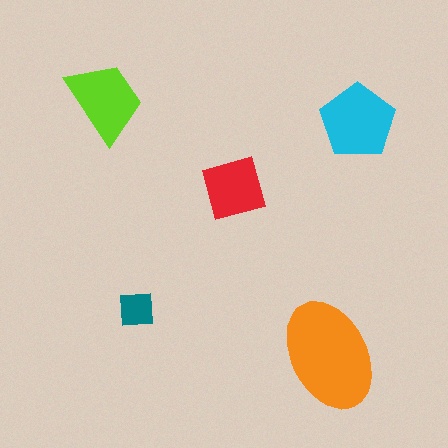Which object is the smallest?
The teal square.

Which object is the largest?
The orange ellipse.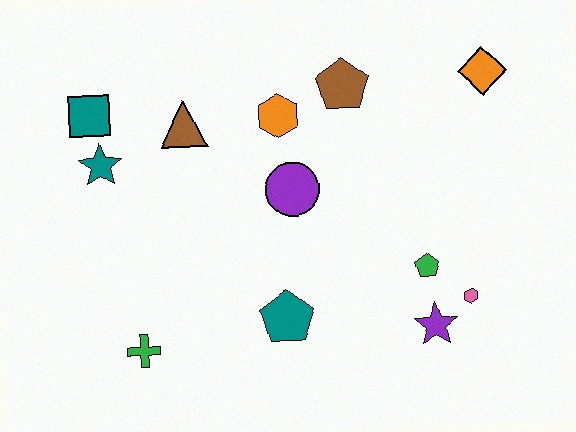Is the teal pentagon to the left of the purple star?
Yes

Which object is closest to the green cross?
The teal pentagon is closest to the green cross.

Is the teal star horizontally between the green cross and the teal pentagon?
No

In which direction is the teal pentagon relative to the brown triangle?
The teal pentagon is below the brown triangle.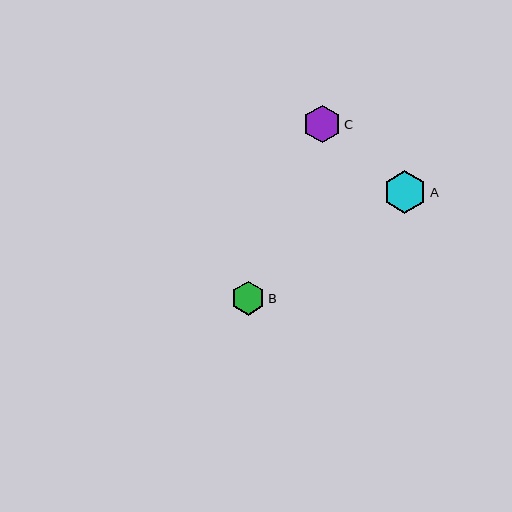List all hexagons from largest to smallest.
From largest to smallest: A, C, B.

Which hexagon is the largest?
Hexagon A is the largest with a size of approximately 43 pixels.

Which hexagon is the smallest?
Hexagon B is the smallest with a size of approximately 33 pixels.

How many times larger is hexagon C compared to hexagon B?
Hexagon C is approximately 1.1 times the size of hexagon B.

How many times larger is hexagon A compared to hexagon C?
Hexagon A is approximately 1.2 times the size of hexagon C.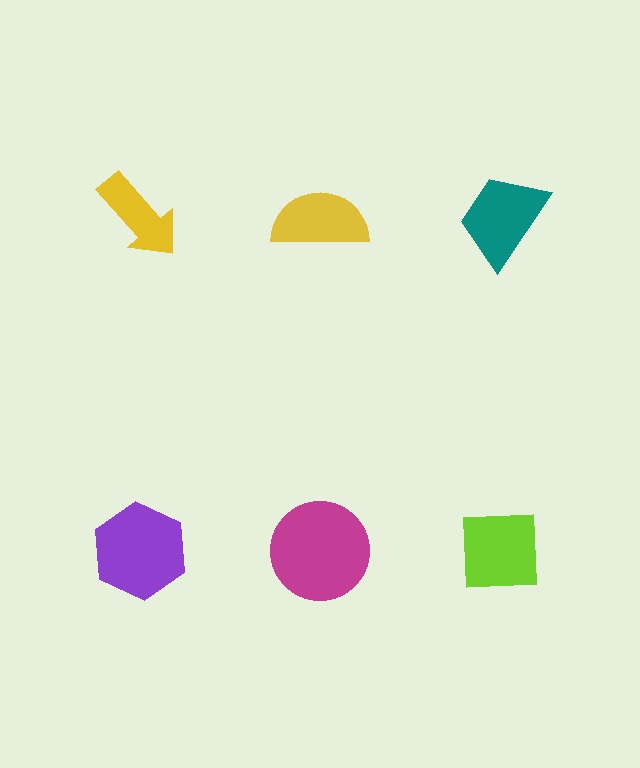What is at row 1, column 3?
A teal trapezoid.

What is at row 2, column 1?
A purple hexagon.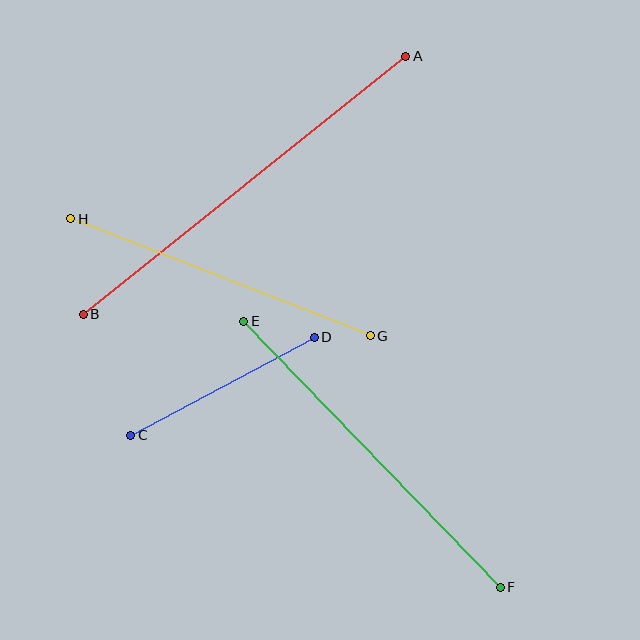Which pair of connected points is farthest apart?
Points A and B are farthest apart.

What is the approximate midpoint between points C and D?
The midpoint is at approximately (222, 386) pixels.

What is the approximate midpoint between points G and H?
The midpoint is at approximately (221, 277) pixels.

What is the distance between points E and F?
The distance is approximately 370 pixels.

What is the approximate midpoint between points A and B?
The midpoint is at approximately (245, 185) pixels.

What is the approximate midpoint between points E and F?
The midpoint is at approximately (372, 454) pixels.